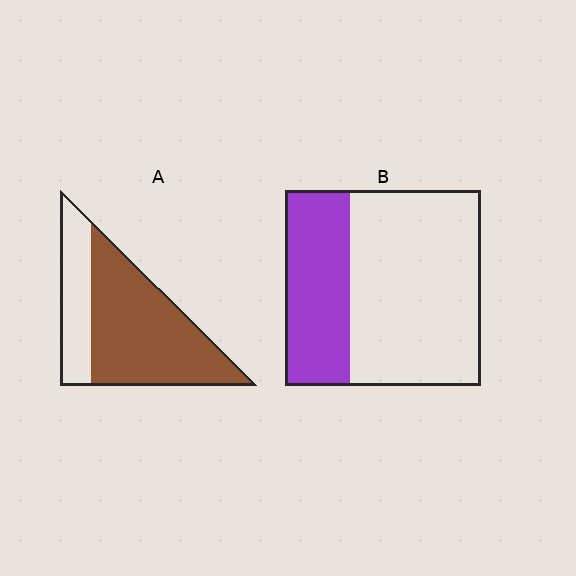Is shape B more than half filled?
No.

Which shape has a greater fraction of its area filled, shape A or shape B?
Shape A.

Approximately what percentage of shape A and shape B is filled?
A is approximately 70% and B is approximately 35%.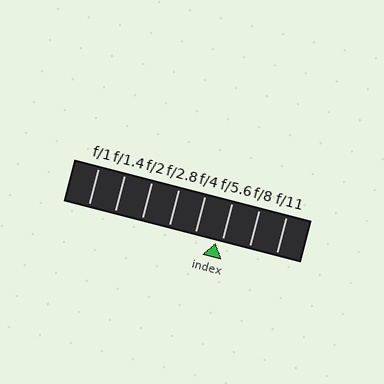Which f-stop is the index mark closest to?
The index mark is closest to f/5.6.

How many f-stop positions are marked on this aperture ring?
There are 8 f-stop positions marked.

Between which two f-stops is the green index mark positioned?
The index mark is between f/4 and f/5.6.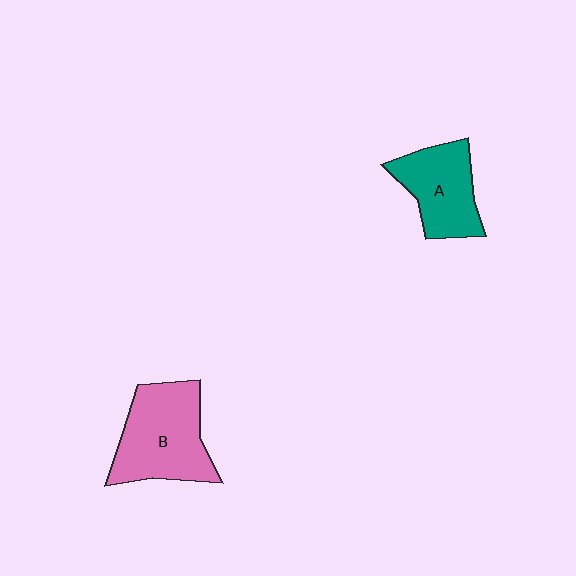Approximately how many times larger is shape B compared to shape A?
Approximately 1.3 times.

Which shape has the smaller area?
Shape A (teal).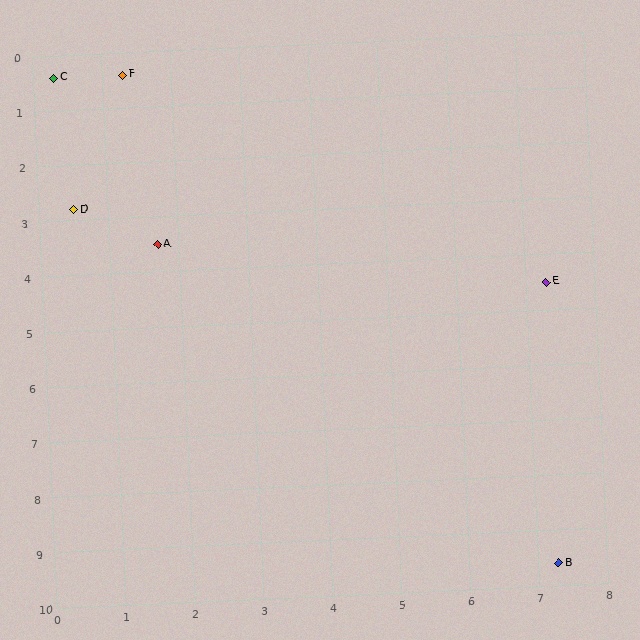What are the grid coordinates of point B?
Point B is at approximately (7.3, 9.6).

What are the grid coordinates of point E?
Point E is at approximately (7.3, 4.5).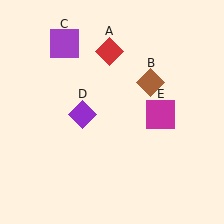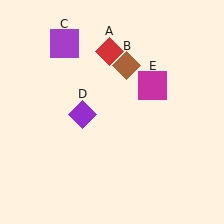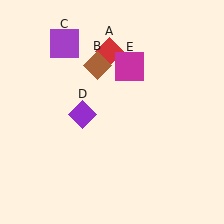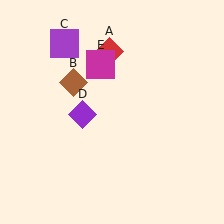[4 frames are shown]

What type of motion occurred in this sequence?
The brown diamond (object B), magenta square (object E) rotated counterclockwise around the center of the scene.